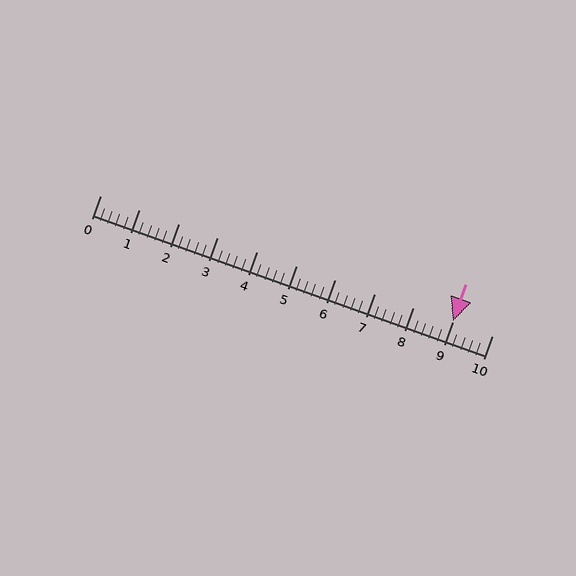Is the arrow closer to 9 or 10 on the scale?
The arrow is closer to 9.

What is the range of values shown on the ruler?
The ruler shows values from 0 to 10.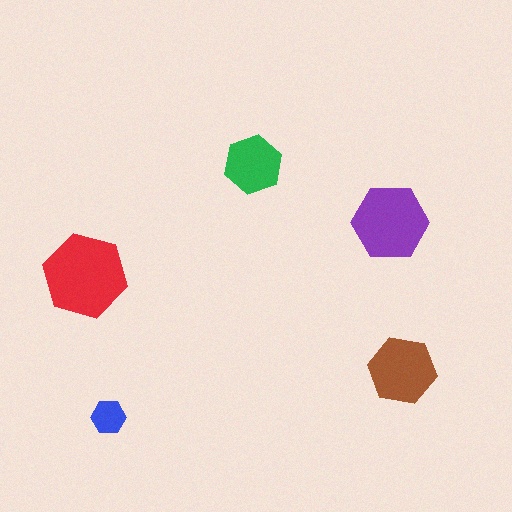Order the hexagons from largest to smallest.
the red one, the purple one, the brown one, the green one, the blue one.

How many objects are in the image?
There are 5 objects in the image.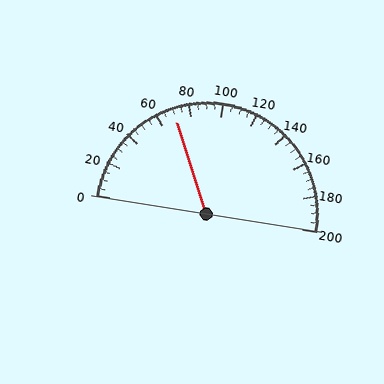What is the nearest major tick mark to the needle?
The nearest major tick mark is 80.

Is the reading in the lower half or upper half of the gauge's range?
The reading is in the lower half of the range (0 to 200).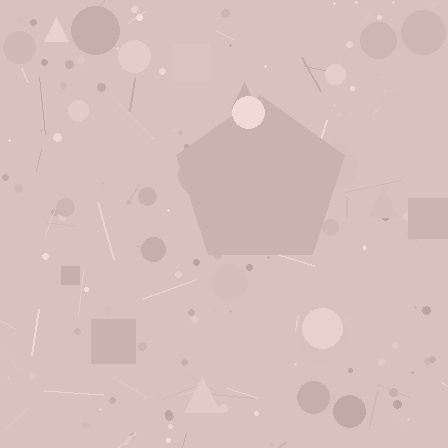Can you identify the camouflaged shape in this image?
The camouflaged shape is a pentagon.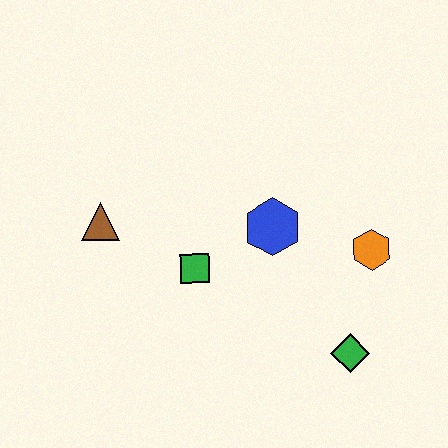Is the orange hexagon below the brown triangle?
Yes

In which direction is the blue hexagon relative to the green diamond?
The blue hexagon is above the green diamond.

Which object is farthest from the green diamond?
The brown triangle is farthest from the green diamond.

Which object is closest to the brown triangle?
The green square is closest to the brown triangle.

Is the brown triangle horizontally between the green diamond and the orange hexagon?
No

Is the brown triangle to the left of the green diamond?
Yes